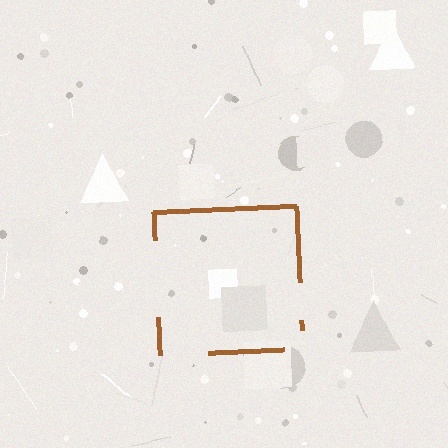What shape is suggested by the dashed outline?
The dashed outline suggests a square.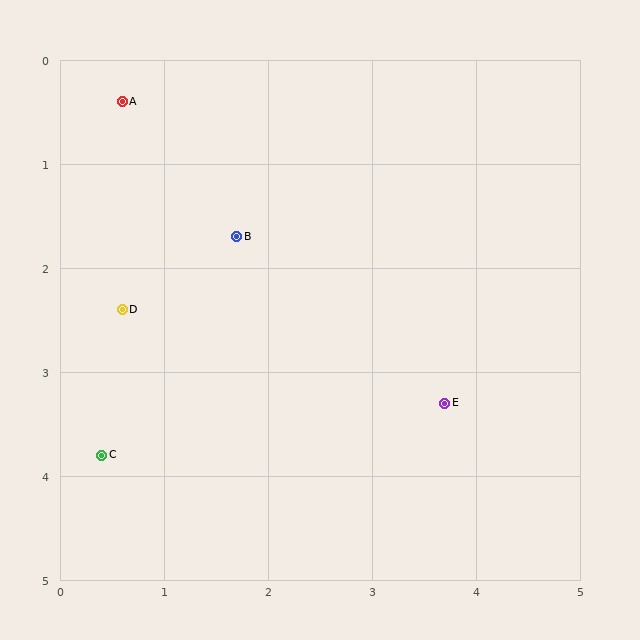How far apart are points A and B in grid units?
Points A and B are about 1.7 grid units apart.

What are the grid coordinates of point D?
Point D is at approximately (0.6, 2.4).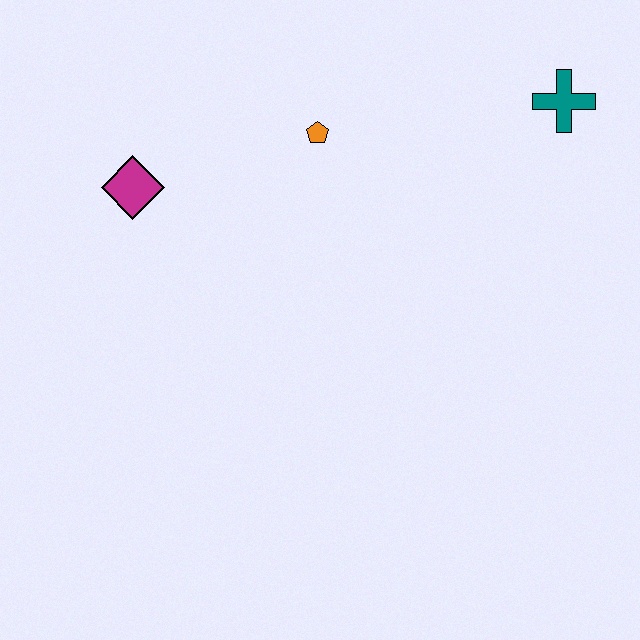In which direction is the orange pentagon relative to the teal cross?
The orange pentagon is to the left of the teal cross.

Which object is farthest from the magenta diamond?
The teal cross is farthest from the magenta diamond.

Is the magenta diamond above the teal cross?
No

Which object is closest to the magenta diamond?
The orange pentagon is closest to the magenta diamond.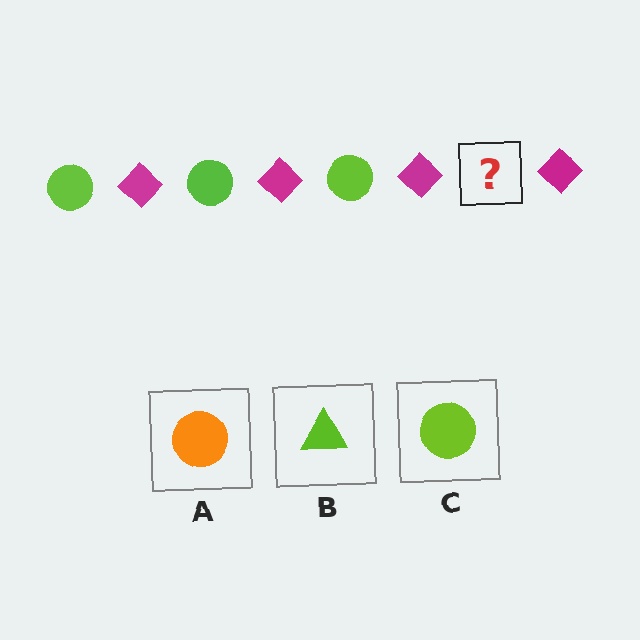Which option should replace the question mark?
Option C.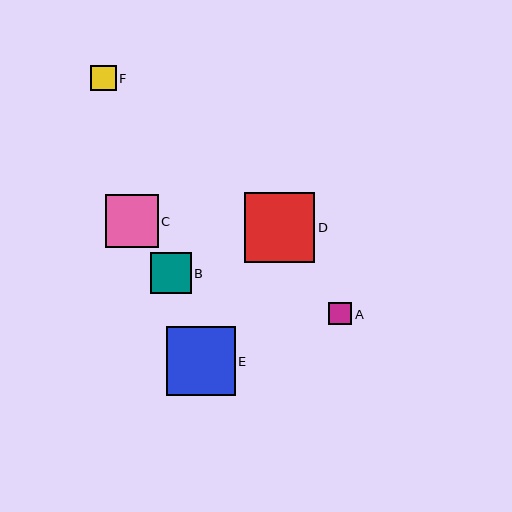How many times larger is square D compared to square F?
Square D is approximately 2.7 times the size of square F.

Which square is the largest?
Square D is the largest with a size of approximately 70 pixels.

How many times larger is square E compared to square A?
Square E is approximately 3.0 times the size of square A.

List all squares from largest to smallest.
From largest to smallest: D, E, C, B, F, A.